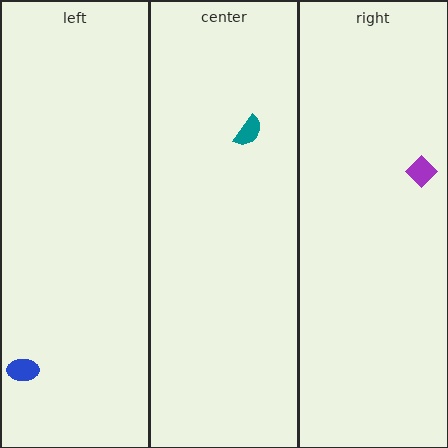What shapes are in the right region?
The purple diamond.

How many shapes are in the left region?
1.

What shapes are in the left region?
The blue ellipse.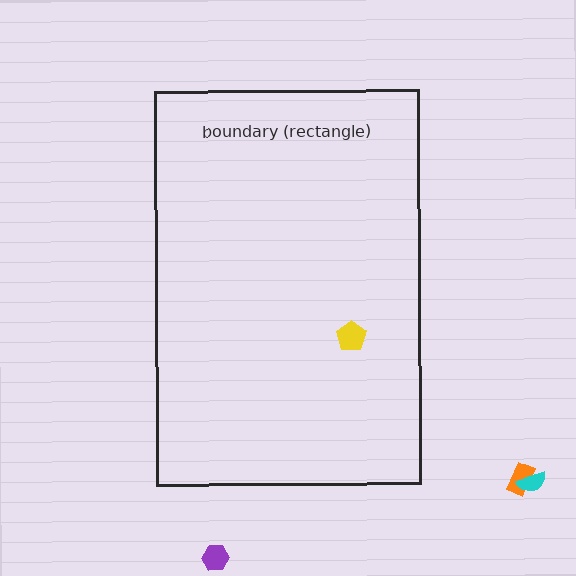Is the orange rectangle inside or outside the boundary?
Outside.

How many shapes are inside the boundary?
1 inside, 3 outside.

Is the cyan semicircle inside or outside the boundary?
Outside.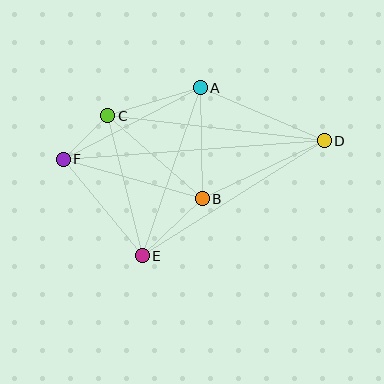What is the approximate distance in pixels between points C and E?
The distance between C and E is approximately 144 pixels.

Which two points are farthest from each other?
Points D and F are farthest from each other.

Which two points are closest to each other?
Points C and F are closest to each other.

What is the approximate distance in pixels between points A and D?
The distance between A and D is approximately 135 pixels.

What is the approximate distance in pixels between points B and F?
The distance between B and F is approximately 144 pixels.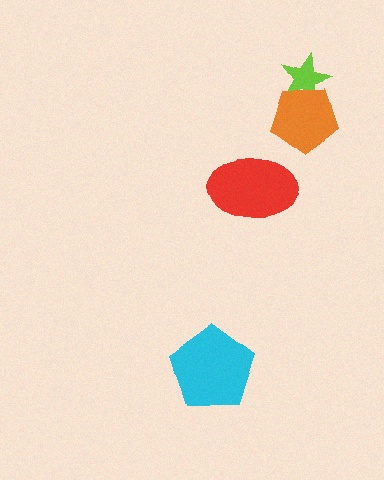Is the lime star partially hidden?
Yes, it is partially covered by another shape.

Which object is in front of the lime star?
The orange pentagon is in front of the lime star.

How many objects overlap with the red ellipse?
0 objects overlap with the red ellipse.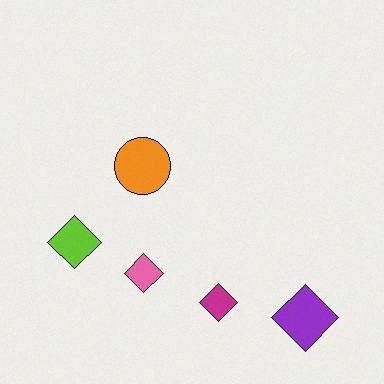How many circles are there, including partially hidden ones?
There is 1 circle.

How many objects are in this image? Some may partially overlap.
There are 5 objects.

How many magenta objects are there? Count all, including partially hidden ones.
There is 1 magenta object.